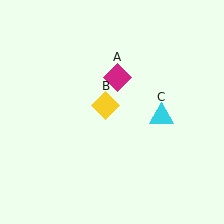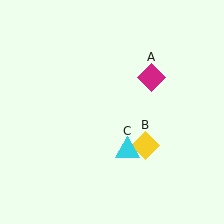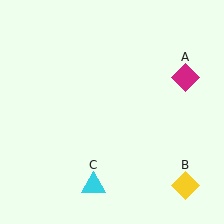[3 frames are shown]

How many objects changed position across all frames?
3 objects changed position: magenta diamond (object A), yellow diamond (object B), cyan triangle (object C).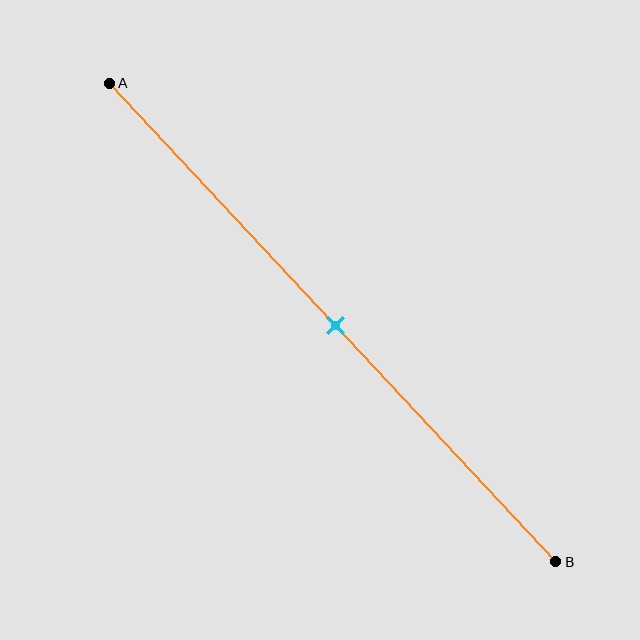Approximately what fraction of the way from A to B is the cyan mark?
The cyan mark is approximately 50% of the way from A to B.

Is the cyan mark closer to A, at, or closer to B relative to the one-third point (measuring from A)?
The cyan mark is closer to point B than the one-third point of segment AB.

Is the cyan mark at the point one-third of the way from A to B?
No, the mark is at about 50% from A, not at the 33% one-third point.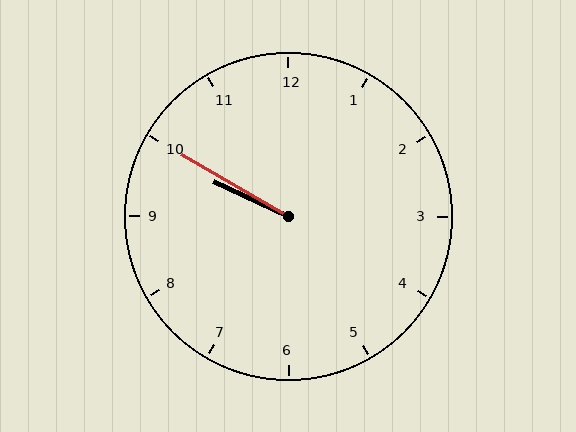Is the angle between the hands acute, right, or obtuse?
It is acute.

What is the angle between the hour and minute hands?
Approximately 5 degrees.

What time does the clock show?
9:50.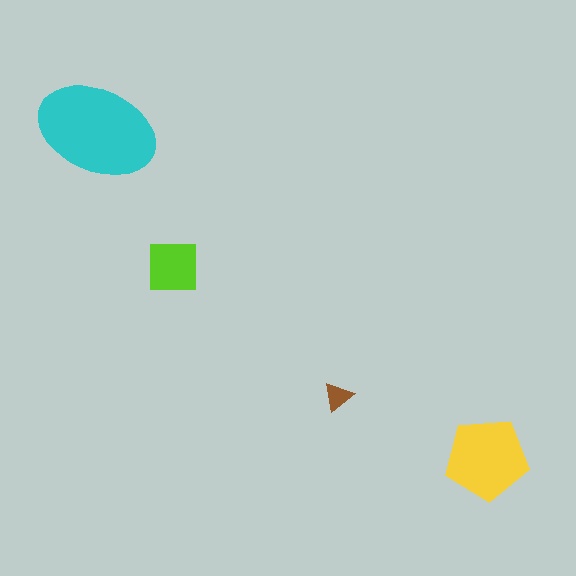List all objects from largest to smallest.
The cyan ellipse, the yellow pentagon, the lime square, the brown triangle.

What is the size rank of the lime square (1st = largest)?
3rd.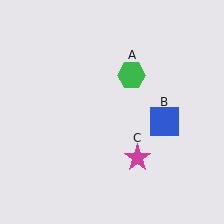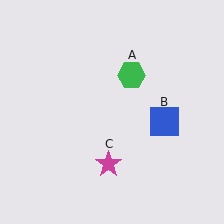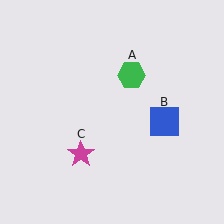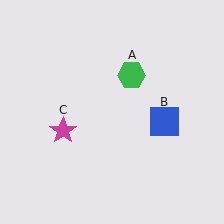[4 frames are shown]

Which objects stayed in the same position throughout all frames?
Green hexagon (object A) and blue square (object B) remained stationary.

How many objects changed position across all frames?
1 object changed position: magenta star (object C).